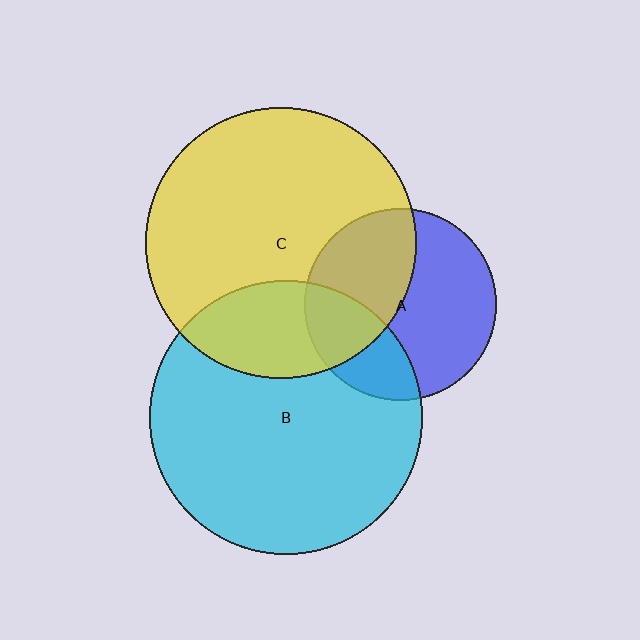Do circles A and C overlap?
Yes.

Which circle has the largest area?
Circle B (cyan).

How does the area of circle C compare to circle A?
Approximately 2.0 times.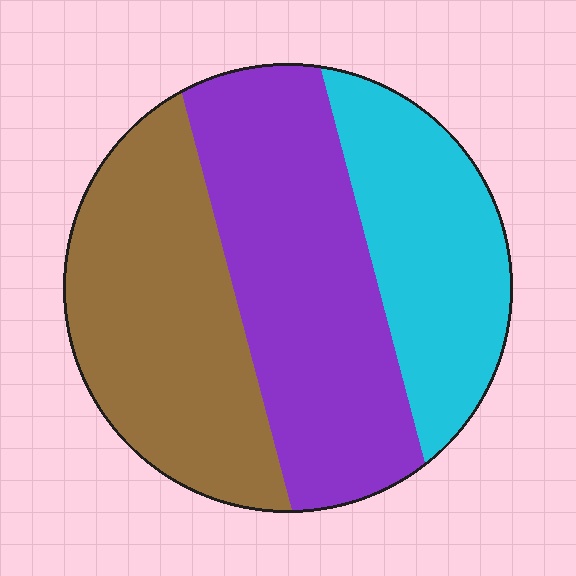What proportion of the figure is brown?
Brown covers roughly 35% of the figure.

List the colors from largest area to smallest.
From largest to smallest: purple, brown, cyan.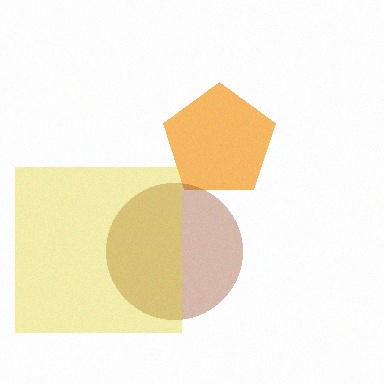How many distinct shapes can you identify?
There are 3 distinct shapes: an orange pentagon, a brown circle, a yellow square.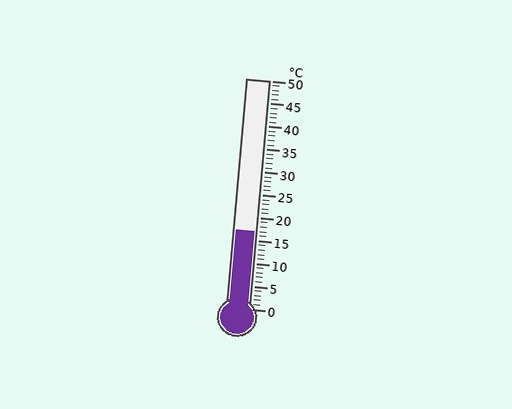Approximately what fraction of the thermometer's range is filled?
The thermometer is filled to approximately 35% of its range.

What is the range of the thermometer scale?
The thermometer scale ranges from 0°C to 50°C.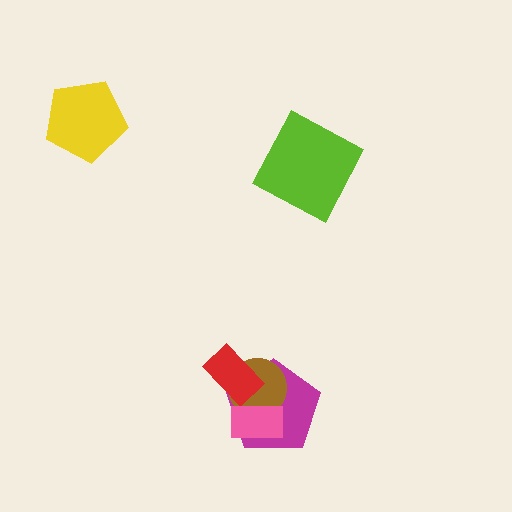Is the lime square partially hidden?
No, no other shape covers it.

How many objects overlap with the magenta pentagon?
3 objects overlap with the magenta pentagon.